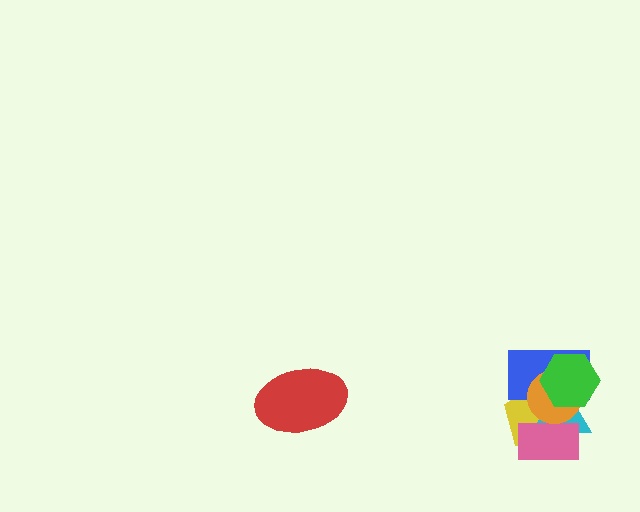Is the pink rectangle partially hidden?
Yes, it is partially covered by another shape.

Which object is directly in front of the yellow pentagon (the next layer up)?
The blue rectangle is directly in front of the yellow pentagon.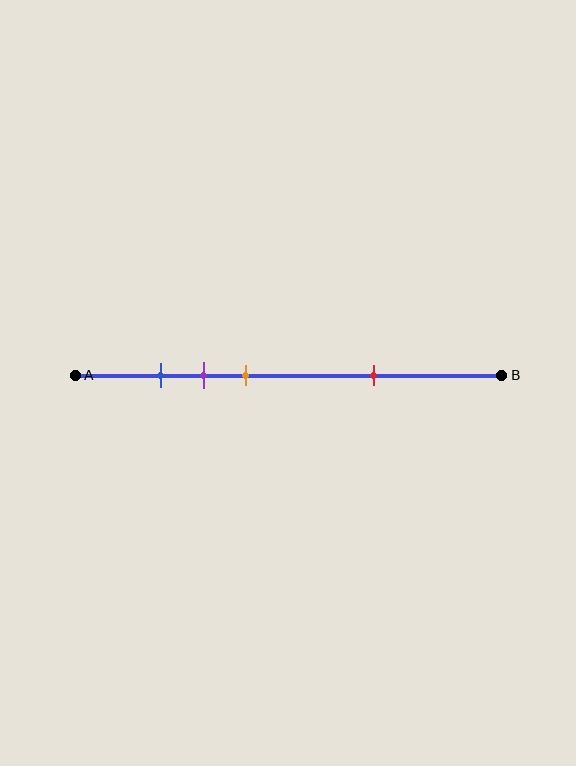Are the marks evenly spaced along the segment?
No, the marks are not evenly spaced.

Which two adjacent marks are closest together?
The blue and purple marks are the closest adjacent pair.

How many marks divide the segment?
There are 4 marks dividing the segment.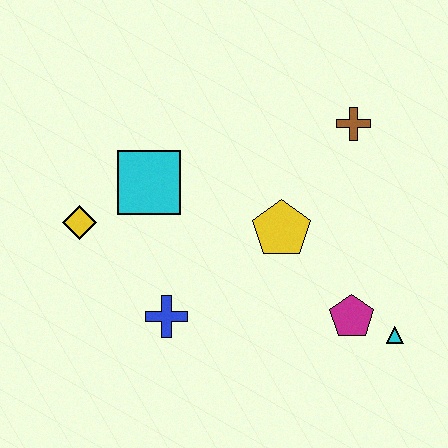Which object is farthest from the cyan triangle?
The yellow diamond is farthest from the cyan triangle.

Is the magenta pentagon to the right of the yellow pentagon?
Yes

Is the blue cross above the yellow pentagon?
No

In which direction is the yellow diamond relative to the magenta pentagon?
The yellow diamond is to the left of the magenta pentagon.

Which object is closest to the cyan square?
The yellow diamond is closest to the cyan square.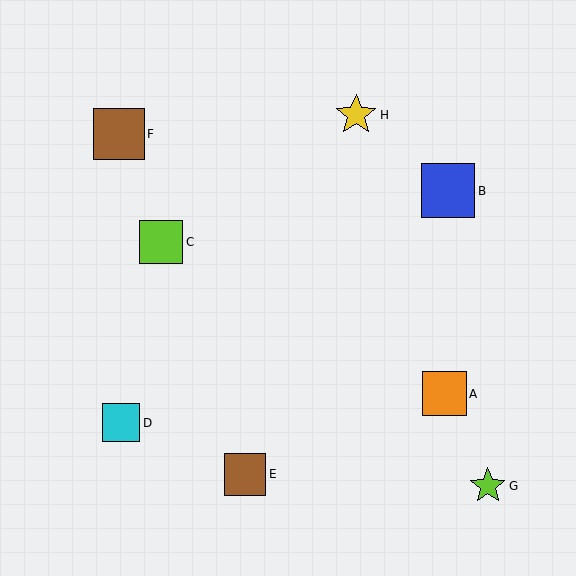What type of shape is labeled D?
Shape D is a cyan square.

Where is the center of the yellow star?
The center of the yellow star is at (356, 115).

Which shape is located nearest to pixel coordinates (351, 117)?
The yellow star (labeled H) at (356, 115) is nearest to that location.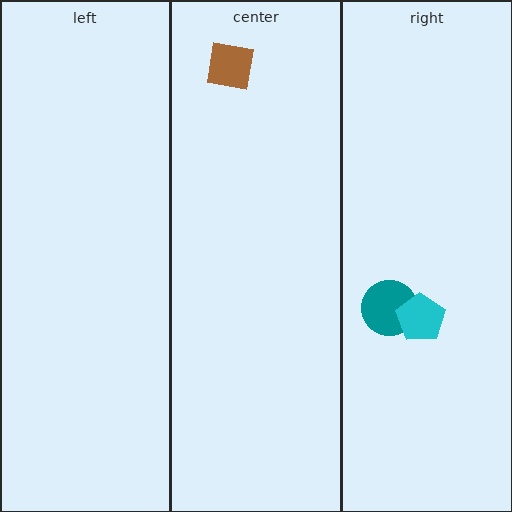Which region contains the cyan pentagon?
The right region.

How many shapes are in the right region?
2.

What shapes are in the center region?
The brown square.